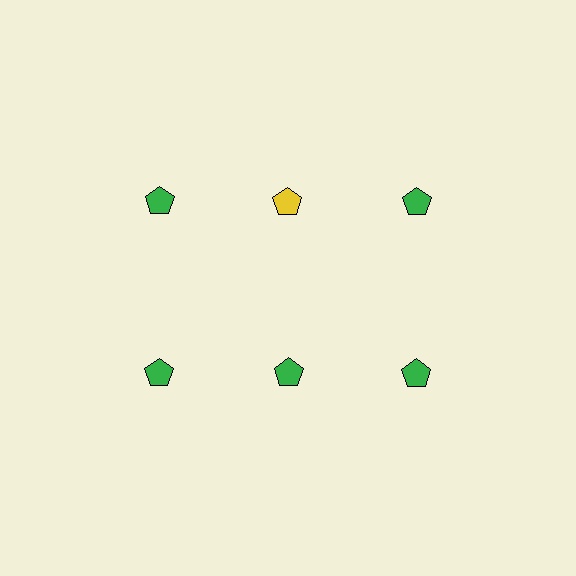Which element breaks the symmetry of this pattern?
The yellow pentagon in the top row, second from left column breaks the symmetry. All other shapes are green pentagons.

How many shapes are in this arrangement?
There are 6 shapes arranged in a grid pattern.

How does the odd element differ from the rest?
It has a different color: yellow instead of green.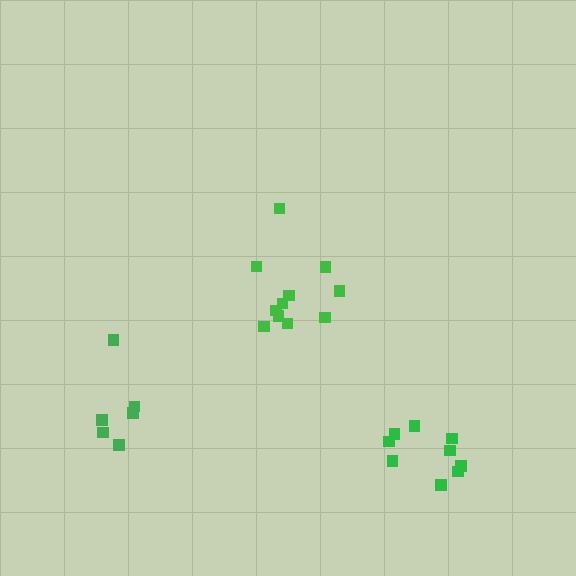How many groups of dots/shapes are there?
There are 3 groups.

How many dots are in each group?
Group 1: 11 dots, Group 2: 9 dots, Group 3: 6 dots (26 total).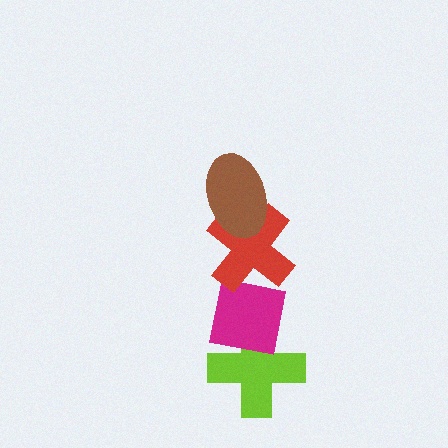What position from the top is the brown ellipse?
The brown ellipse is 1st from the top.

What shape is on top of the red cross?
The brown ellipse is on top of the red cross.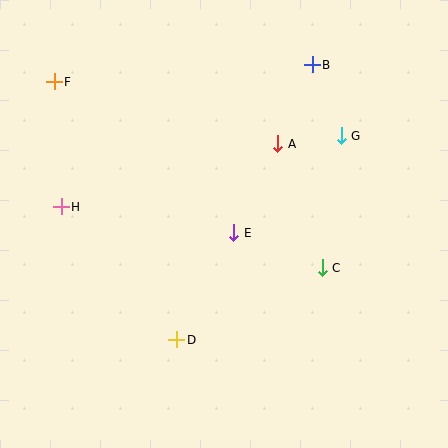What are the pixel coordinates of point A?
Point A is at (278, 144).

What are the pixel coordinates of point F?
Point F is at (54, 82).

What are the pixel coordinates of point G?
Point G is at (341, 136).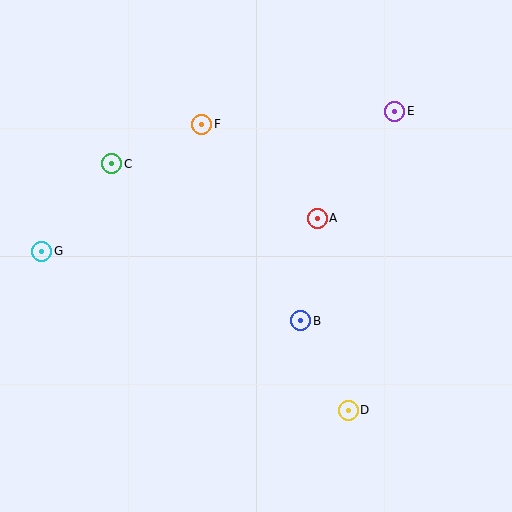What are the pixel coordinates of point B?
Point B is at (301, 321).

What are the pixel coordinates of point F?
Point F is at (202, 124).